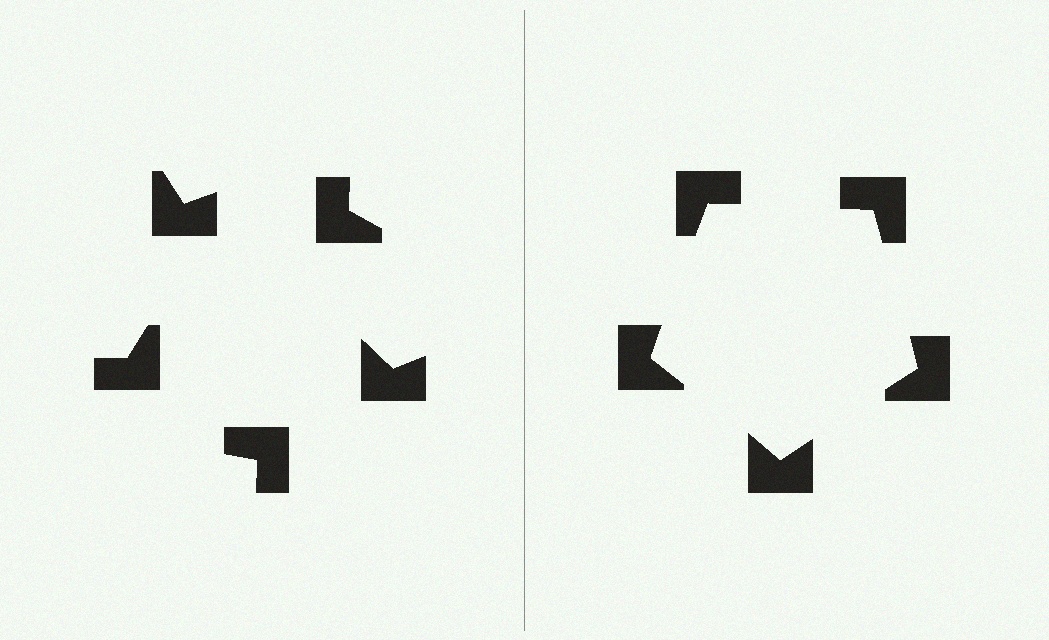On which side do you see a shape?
An illusory pentagon appears on the right side. On the left side the wedge cuts are rotated, so no coherent shape forms.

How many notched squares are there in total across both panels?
10 — 5 on each side.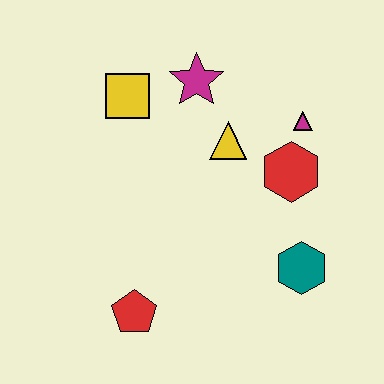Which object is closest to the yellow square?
The magenta star is closest to the yellow square.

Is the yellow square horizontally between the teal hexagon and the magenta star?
No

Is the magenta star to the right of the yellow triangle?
No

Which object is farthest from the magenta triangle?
The red pentagon is farthest from the magenta triangle.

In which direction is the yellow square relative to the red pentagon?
The yellow square is above the red pentagon.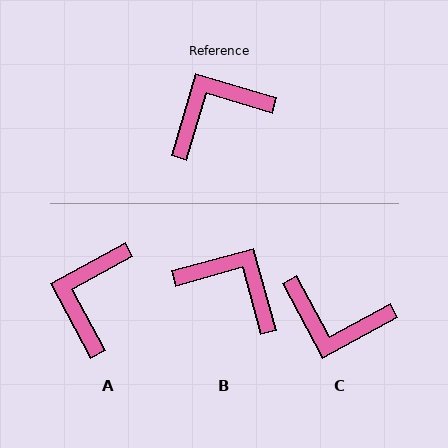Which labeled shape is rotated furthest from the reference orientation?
C, about 135 degrees away.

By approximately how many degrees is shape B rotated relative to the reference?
Approximately 58 degrees clockwise.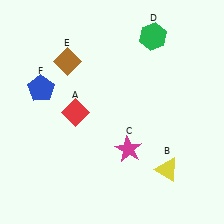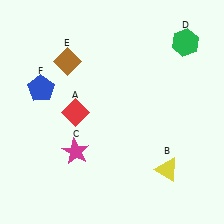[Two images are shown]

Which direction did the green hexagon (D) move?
The green hexagon (D) moved right.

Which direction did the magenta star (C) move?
The magenta star (C) moved left.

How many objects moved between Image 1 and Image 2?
2 objects moved between the two images.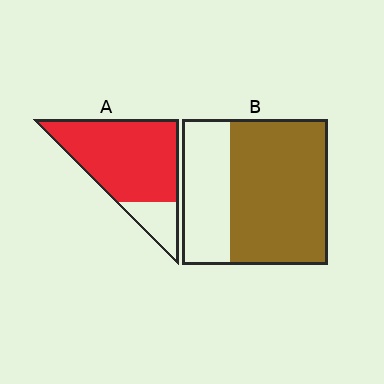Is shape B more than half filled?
Yes.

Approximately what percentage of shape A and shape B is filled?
A is approximately 80% and B is approximately 65%.